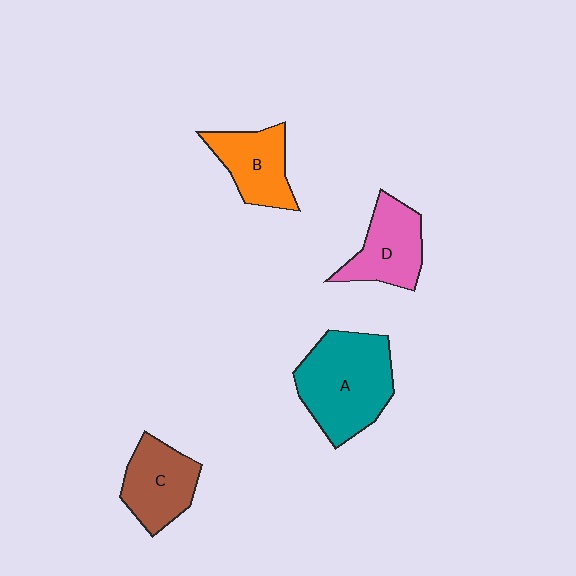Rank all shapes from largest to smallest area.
From largest to smallest: A (teal), C (brown), D (pink), B (orange).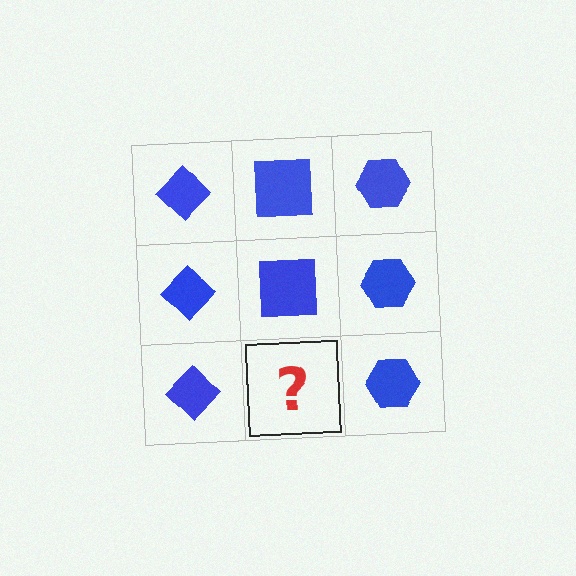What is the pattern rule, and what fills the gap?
The rule is that each column has a consistent shape. The gap should be filled with a blue square.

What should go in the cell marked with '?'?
The missing cell should contain a blue square.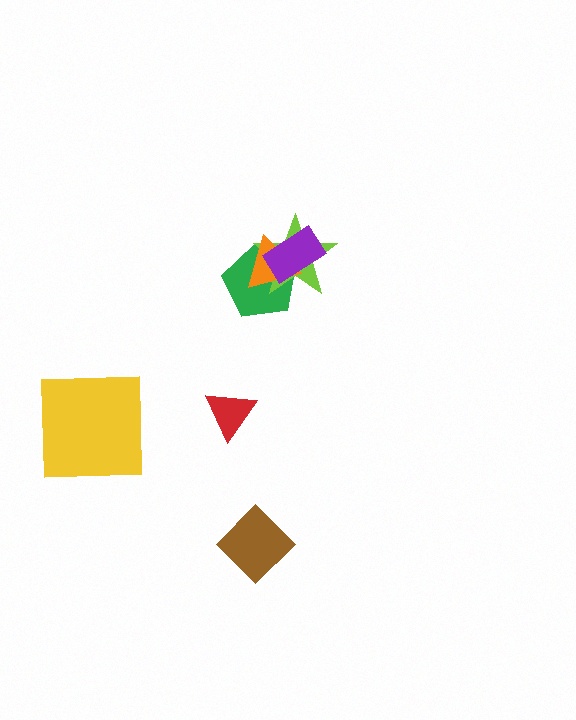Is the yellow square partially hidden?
No, no other shape covers it.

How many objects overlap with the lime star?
3 objects overlap with the lime star.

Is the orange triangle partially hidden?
Yes, it is partially covered by another shape.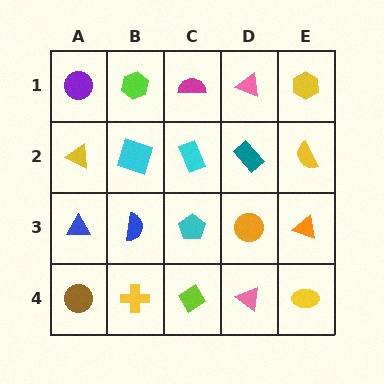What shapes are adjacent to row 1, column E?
A yellow semicircle (row 2, column E), a pink triangle (row 1, column D).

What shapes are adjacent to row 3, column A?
A yellow triangle (row 2, column A), a brown circle (row 4, column A), a blue semicircle (row 3, column B).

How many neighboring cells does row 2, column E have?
3.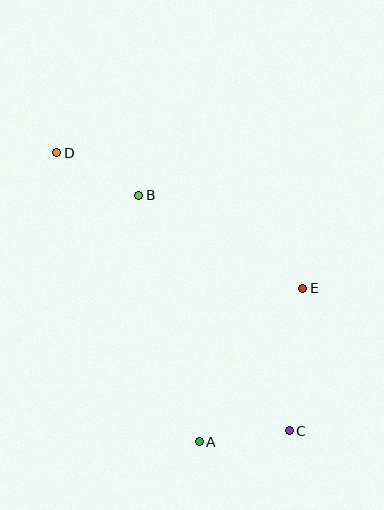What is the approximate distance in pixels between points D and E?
The distance between D and E is approximately 281 pixels.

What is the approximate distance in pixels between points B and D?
The distance between B and D is approximately 92 pixels.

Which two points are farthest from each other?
Points C and D are farthest from each other.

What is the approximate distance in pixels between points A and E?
The distance between A and E is approximately 185 pixels.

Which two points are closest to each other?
Points A and C are closest to each other.